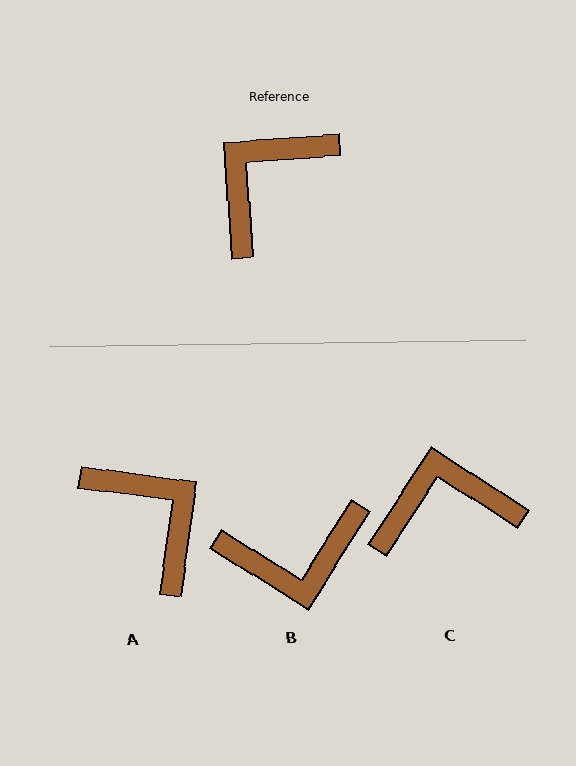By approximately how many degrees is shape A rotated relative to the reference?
Approximately 102 degrees clockwise.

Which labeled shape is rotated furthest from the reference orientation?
B, about 144 degrees away.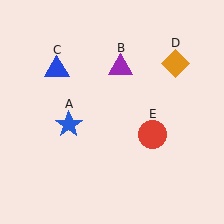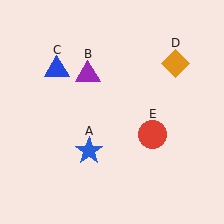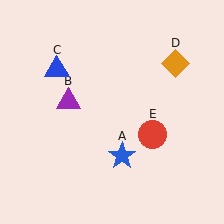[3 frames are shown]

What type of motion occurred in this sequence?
The blue star (object A), purple triangle (object B) rotated counterclockwise around the center of the scene.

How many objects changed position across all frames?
2 objects changed position: blue star (object A), purple triangle (object B).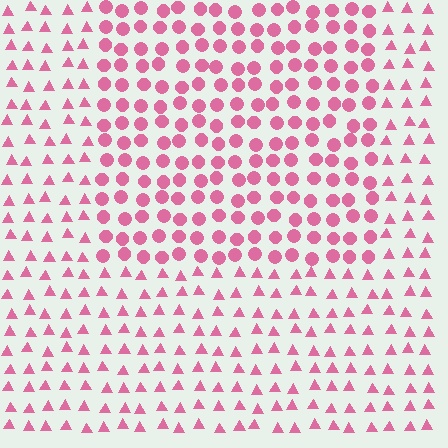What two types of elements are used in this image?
The image uses circles inside the rectangle region and triangles outside it.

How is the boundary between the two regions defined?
The boundary is defined by a change in element shape: circles inside vs. triangles outside. All elements share the same color and spacing.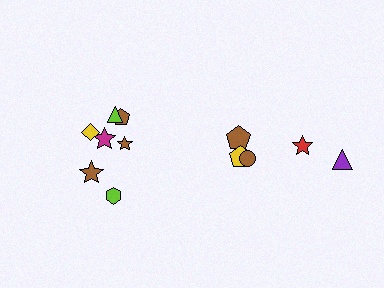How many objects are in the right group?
There are 5 objects.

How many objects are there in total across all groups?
There are 12 objects.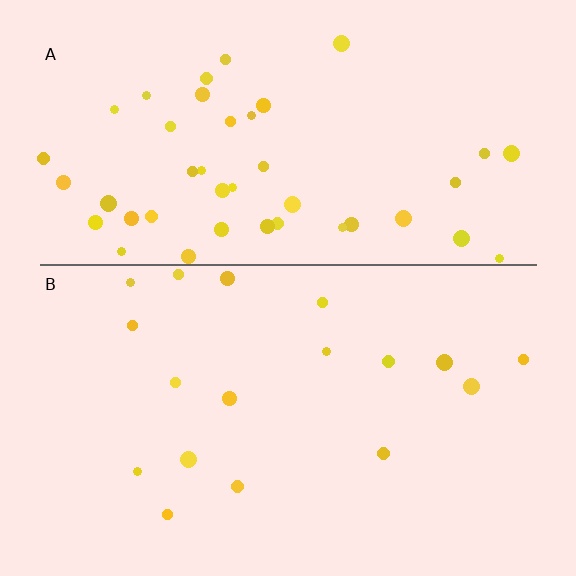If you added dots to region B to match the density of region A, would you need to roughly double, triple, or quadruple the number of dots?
Approximately double.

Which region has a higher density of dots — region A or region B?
A (the top).